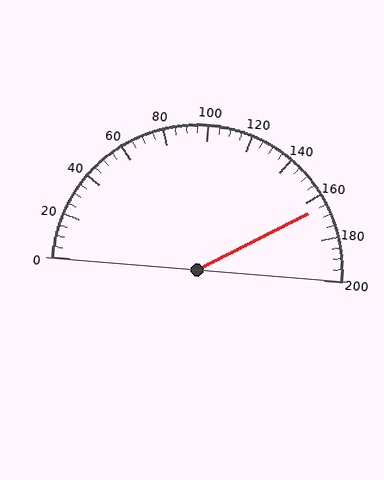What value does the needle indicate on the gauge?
The needle indicates approximately 165.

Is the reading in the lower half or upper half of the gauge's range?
The reading is in the upper half of the range (0 to 200).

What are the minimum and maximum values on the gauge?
The gauge ranges from 0 to 200.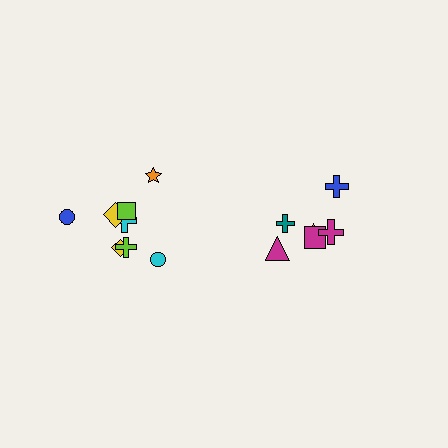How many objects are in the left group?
There are 8 objects.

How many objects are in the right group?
There are 6 objects.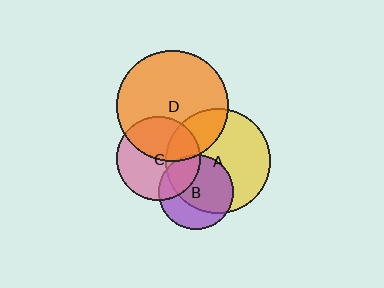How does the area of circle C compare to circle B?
Approximately 1.3 times.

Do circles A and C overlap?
Yes.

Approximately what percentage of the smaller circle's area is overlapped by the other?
Approximately 30%.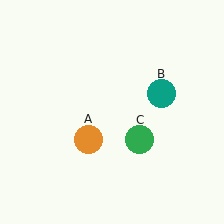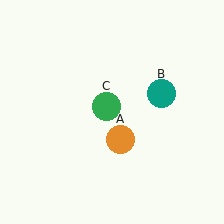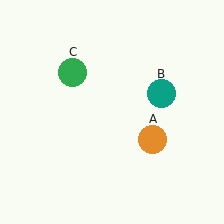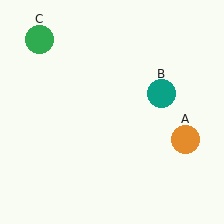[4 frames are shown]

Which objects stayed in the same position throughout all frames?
Teal circle (object B) remained stationary.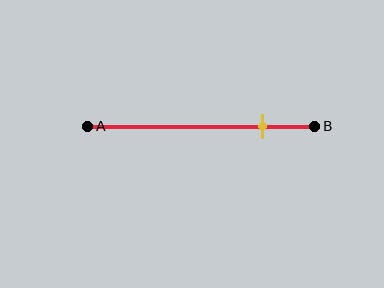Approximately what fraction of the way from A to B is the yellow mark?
The yellow mark is approximately 75% of the way from A to B.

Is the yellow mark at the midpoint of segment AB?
No, the mark is at about 75% from A, not at the 50% midpoint.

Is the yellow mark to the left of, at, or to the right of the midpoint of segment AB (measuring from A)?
The yellow mark is to the right of the midpoint of segment AB.